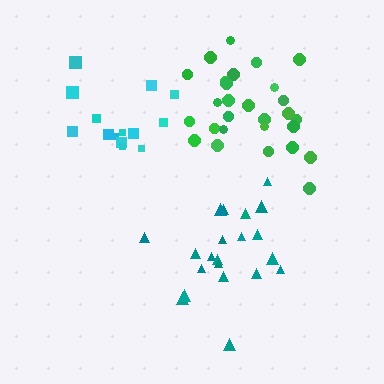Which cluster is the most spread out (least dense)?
Teal.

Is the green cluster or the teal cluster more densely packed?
Green.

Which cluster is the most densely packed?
Cyan.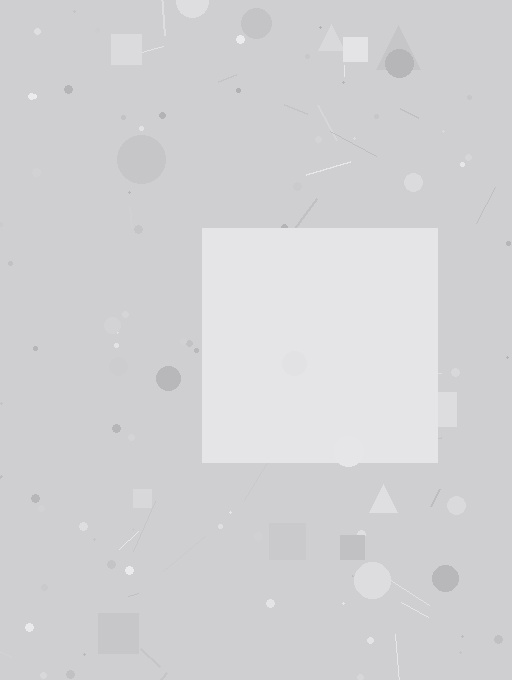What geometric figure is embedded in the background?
A square is embedded in the background.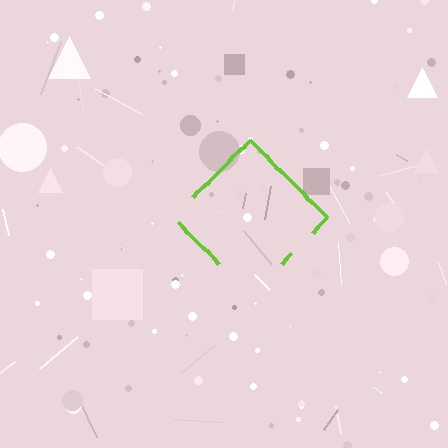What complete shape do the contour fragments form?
The contour fragments form a diamond.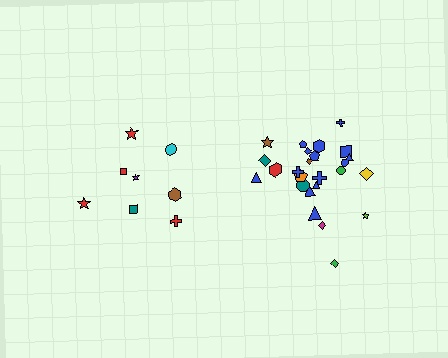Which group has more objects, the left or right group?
The right group.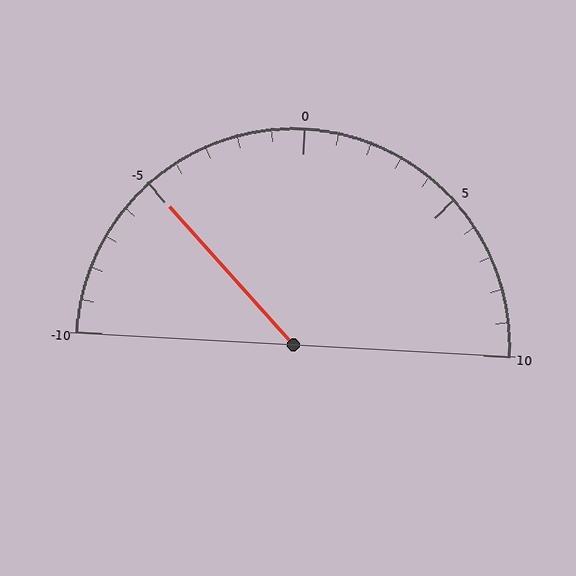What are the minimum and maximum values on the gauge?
The gauge ranges from -10 to 10.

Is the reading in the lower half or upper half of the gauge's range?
The reading is in the lower half of the range (-10 to 10).